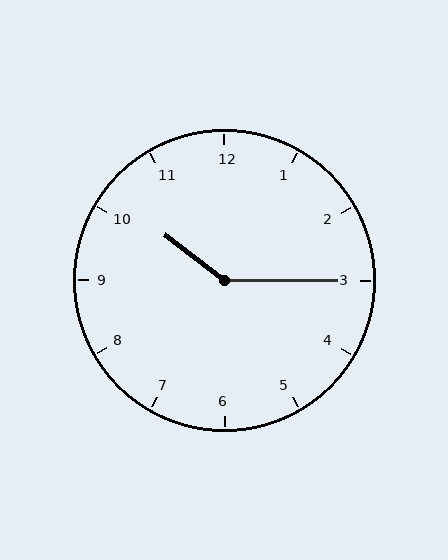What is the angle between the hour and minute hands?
Approximately 142 degrees.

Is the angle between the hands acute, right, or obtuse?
It is obtuse.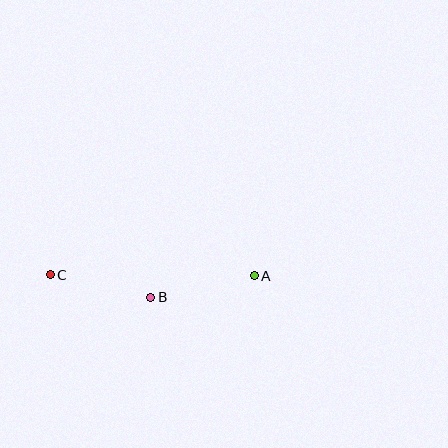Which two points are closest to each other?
Points B and C are closest to each other.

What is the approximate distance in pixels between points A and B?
The distance between A and B is approximately 106 pixels.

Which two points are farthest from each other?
Points A and C are farthest from each other.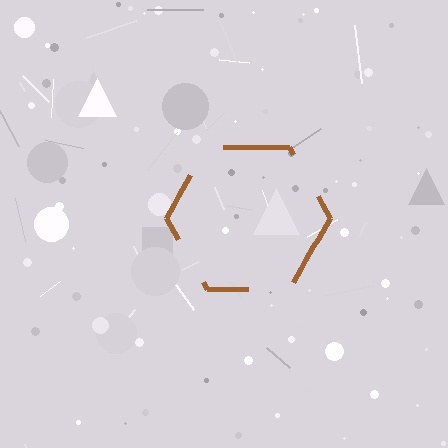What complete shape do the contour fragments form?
The contour fragments form a hexagon.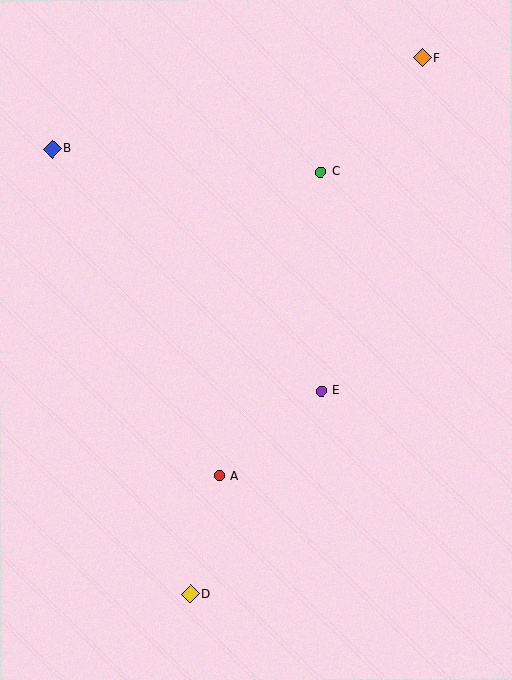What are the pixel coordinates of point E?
Point E is at (322, 391).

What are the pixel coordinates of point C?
Point C is at (321, 172).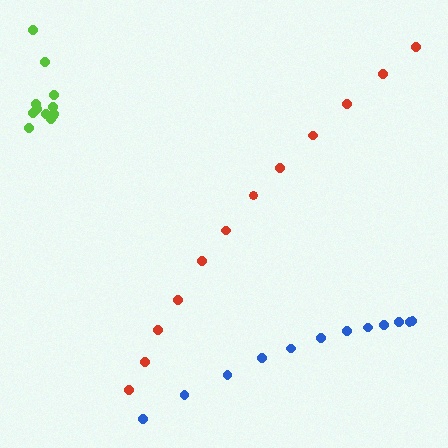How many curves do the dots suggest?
There are 3 distinct paths.